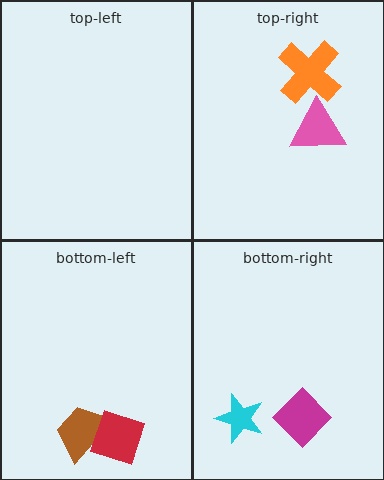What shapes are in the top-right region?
The pink triangle, the orange cross.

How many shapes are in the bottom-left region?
2.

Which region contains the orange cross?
The top-right region.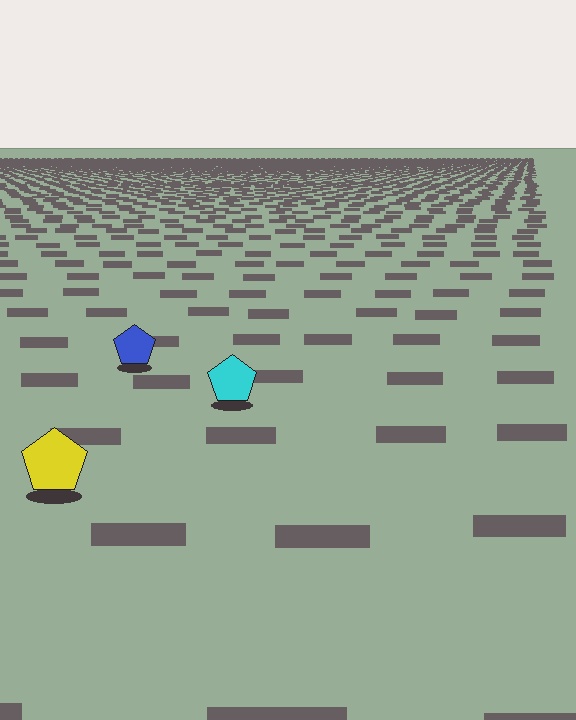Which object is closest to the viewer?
The yellow pentagon is closest. The texture marks near it are larger and more spread out.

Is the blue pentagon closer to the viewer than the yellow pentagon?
No. The yellow pentagon is closer — you can tell from the texture gradient: the ground texture is coarser near it.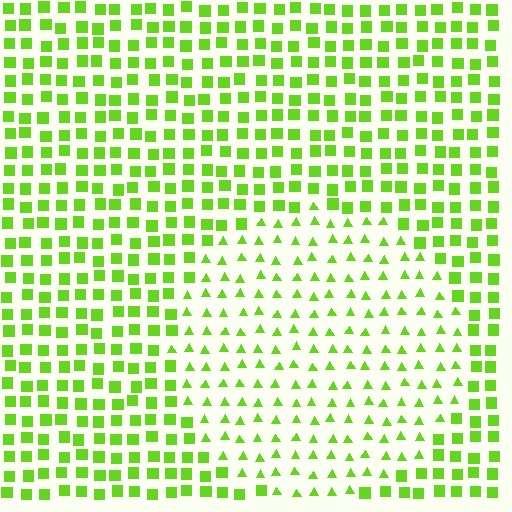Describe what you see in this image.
The image is filled with small lime elements arranged in a uniform grid. A circle-shaped region contains triangles, while the surrounding area contains squares. The boundary is defined purely by the change in element shape.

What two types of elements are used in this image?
The image uses triangles inside the circle region and squares outside it.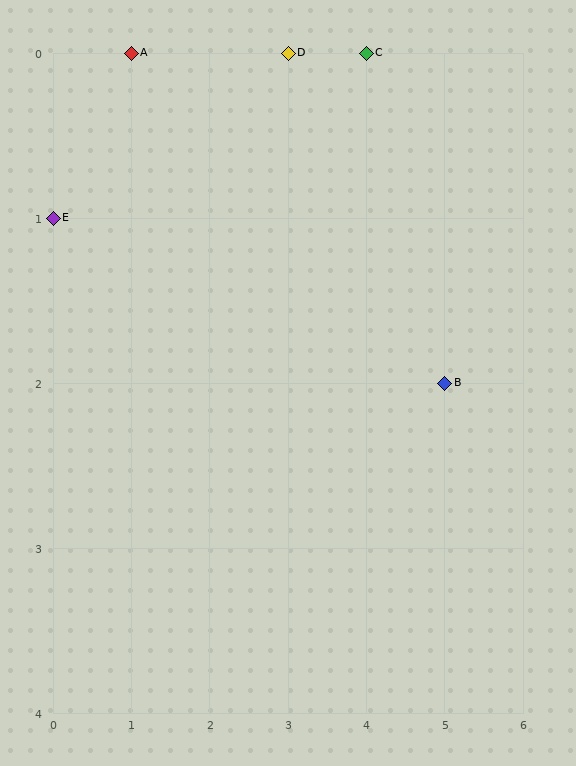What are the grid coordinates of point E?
Point E is at grid coordinates (0, 1).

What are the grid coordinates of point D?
Point D is at grid coordinates (3, 0).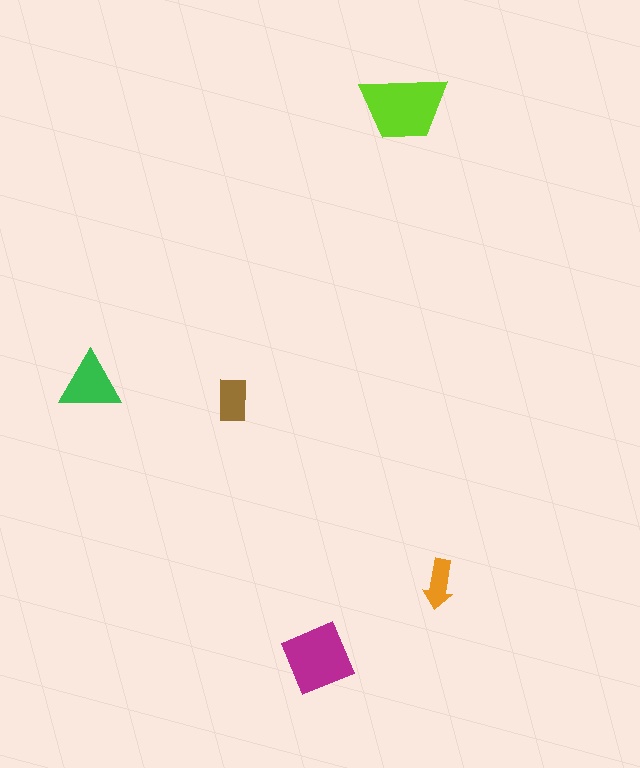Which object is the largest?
The lime trapezoid.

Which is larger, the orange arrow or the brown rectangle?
The brown rectangle.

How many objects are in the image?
There are 5 objects in the image.